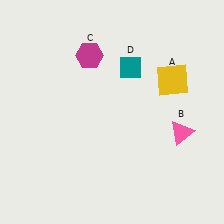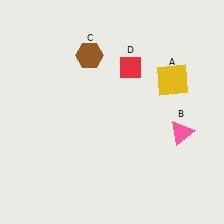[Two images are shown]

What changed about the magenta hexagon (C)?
In Image 1, C is magenta. In Image 2, it changed to brown.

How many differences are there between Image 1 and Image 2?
There are 2 differences between the two images.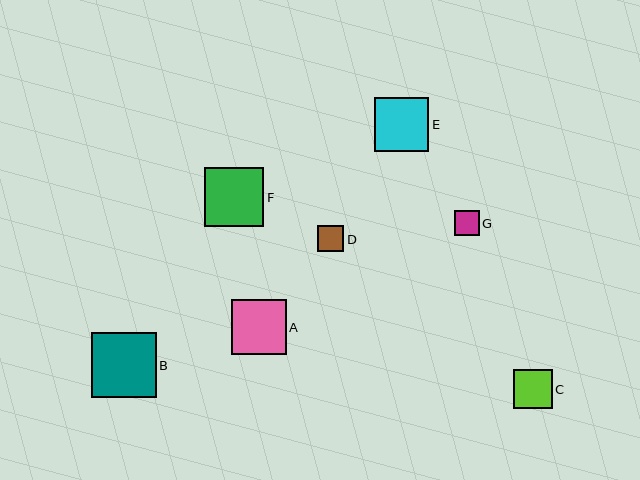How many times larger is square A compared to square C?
Square A is approximately 1.4 times the size of square C.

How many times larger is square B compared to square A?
Square B is approximately 1.2 times the size of square A.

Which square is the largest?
Square B is the largest with a size of approximately 65 pixels.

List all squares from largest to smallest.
From largest to smallest: B, F, A, E, C, D, G.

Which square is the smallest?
Square G is the smallest with a size of approximately 25 pixels.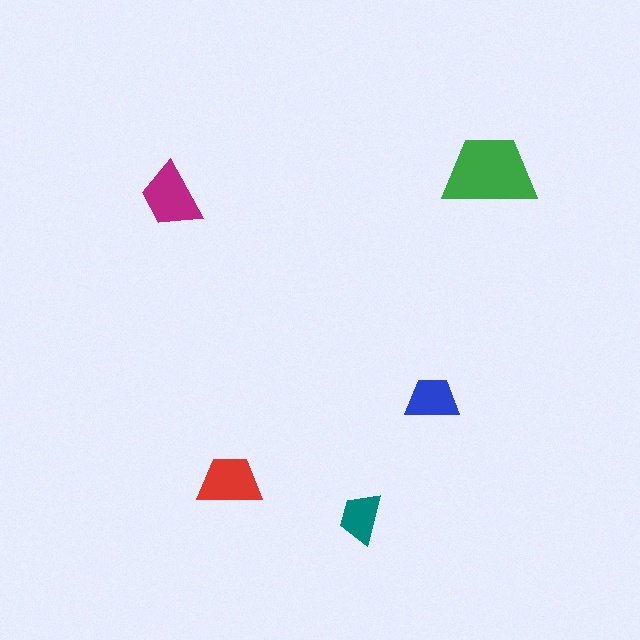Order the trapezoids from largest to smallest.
the green one, the magenta one, the red one, the blue one, the teal one.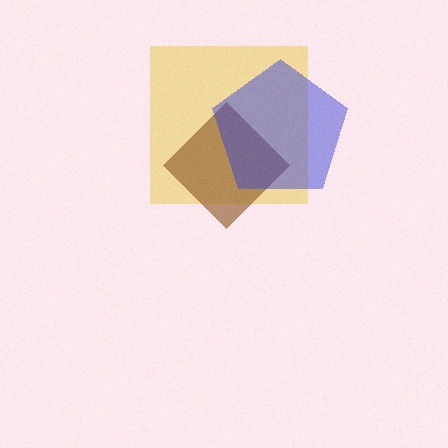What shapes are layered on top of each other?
The layered shapes are: a yellow square, a brown diamond, a blue pentagon.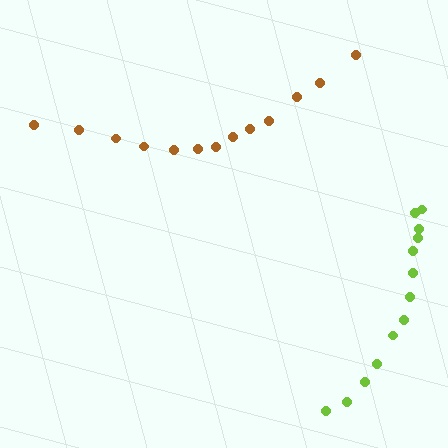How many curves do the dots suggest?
There are 2 distinct paths.